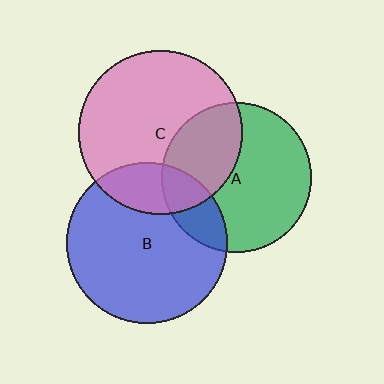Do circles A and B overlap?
Yes.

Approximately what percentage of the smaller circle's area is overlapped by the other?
Approximately 20%.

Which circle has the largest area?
Circle C (pink).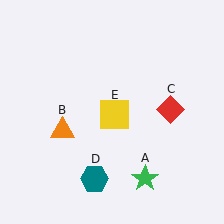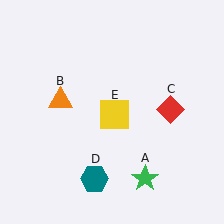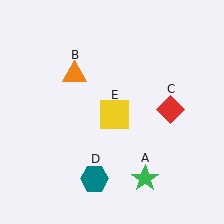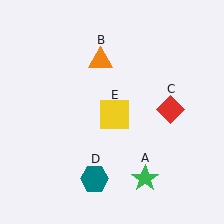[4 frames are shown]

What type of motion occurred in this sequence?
The orange triangle (object B) rotated clockwise around the center of the scene.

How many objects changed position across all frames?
1 object changed position: orange triangle (object B).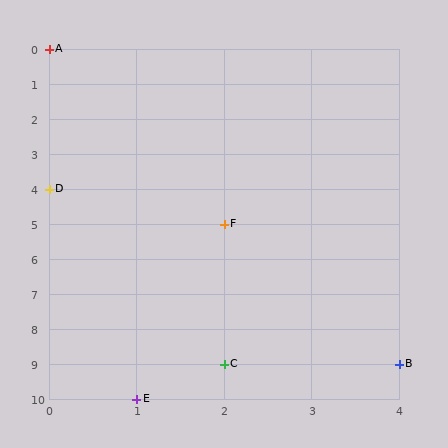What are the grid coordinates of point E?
Point E is at grid coordinates (1, 10).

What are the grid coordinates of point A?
Point A is at grid coordinates (0, 0).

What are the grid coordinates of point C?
Point C is at grid coordinates (2, 9).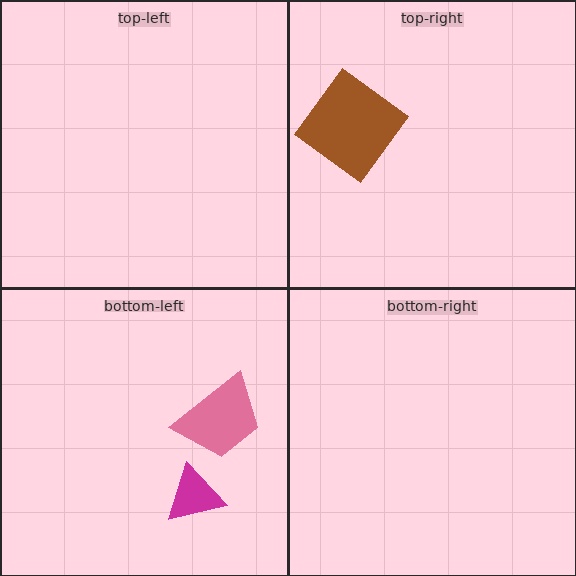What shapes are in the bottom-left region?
The pink trapezoid, the magenta triangle.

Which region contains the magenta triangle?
The bottom-left region.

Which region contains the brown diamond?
The top-right region.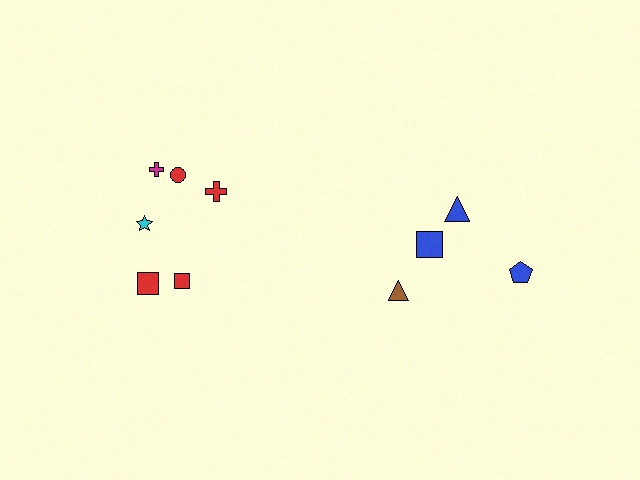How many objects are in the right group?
There are 4 objects.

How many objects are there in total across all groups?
There are 10 objects.